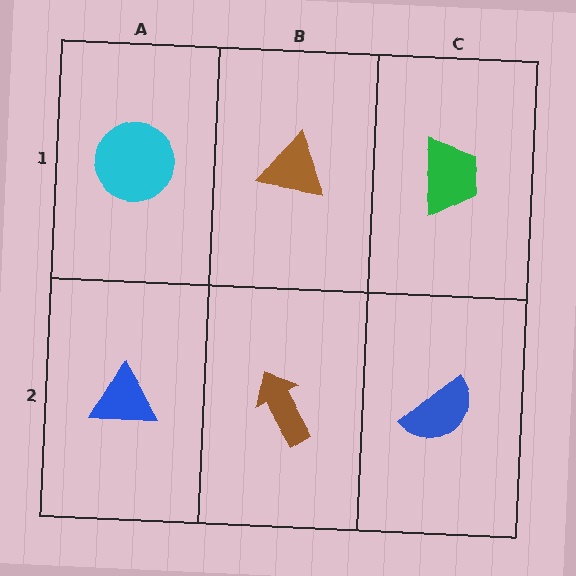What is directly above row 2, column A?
A cyan circle.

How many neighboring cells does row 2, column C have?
2.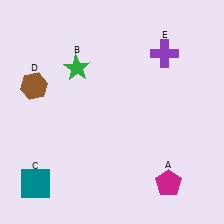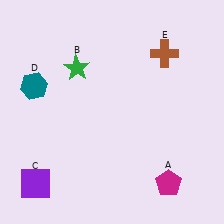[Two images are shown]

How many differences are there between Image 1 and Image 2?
There are 3 differences between the two images.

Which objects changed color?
C changed from teal to purple. D changed from brown to teal. E changed from purple to brown.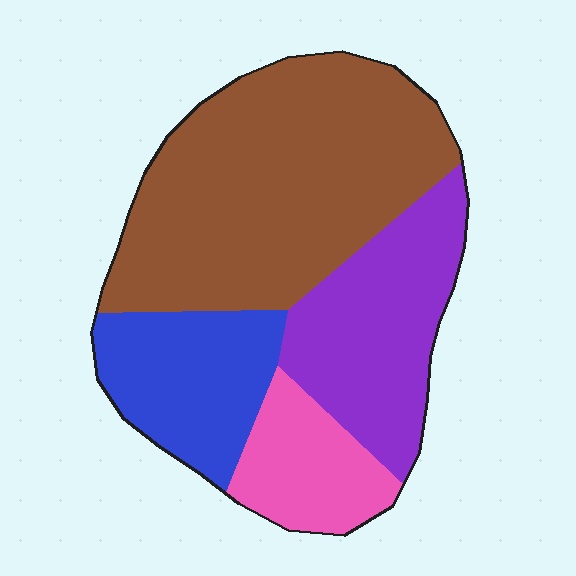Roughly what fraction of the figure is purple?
Purple covers about 25% of the figure.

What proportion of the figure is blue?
Blue covers around 20% of the figure.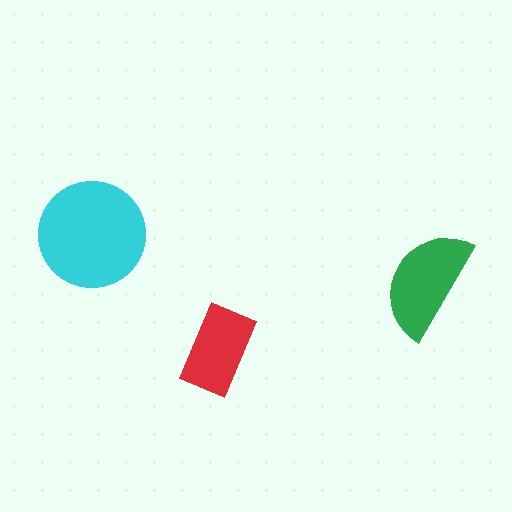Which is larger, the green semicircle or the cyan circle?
The cyan circle.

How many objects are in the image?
There are 3 objects in the image.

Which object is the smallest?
The red rectangle.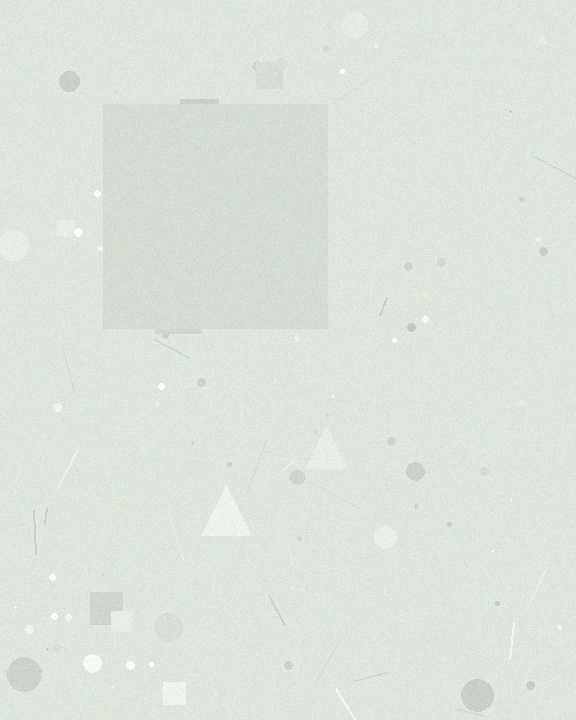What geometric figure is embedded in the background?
A square is embedded in the background.